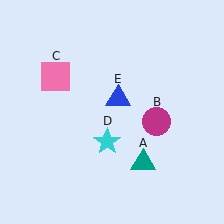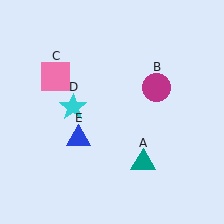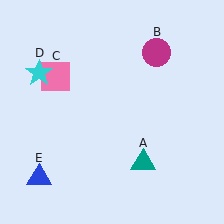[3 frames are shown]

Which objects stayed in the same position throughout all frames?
Teal triangle (object A) and pink square (object C) remained stationary.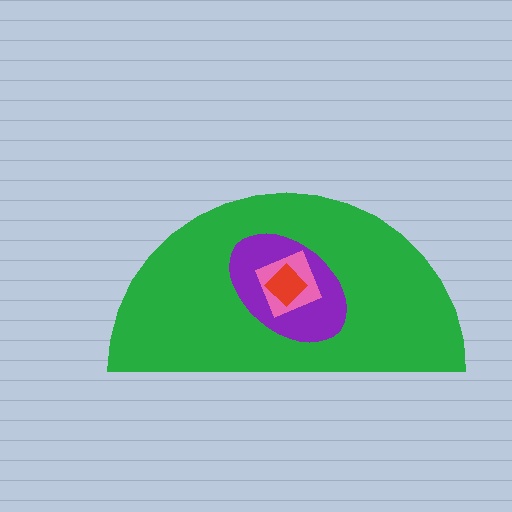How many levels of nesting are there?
4.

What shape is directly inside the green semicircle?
The purple ellipse.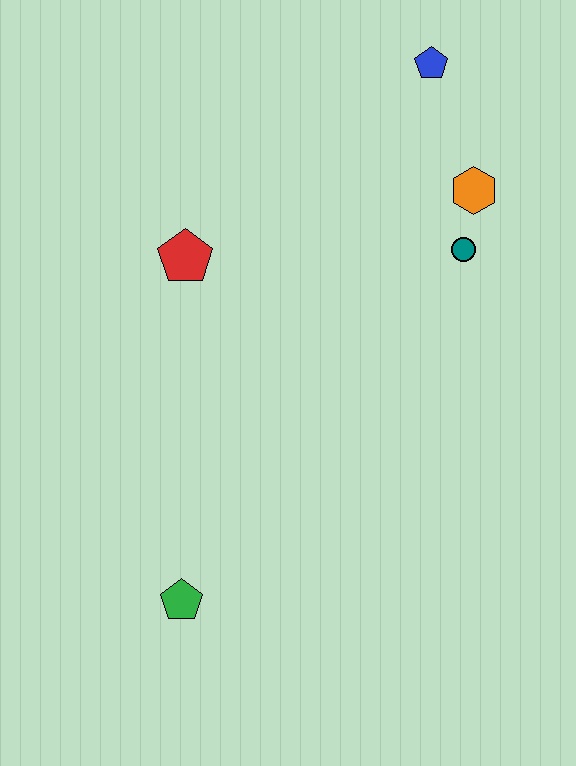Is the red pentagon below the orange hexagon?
Yes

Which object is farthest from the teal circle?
The green pentagon is farthest from the teal circle.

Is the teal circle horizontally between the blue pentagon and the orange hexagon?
Yes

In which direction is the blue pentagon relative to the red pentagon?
The blue pentagon is to the right of the red pentagon.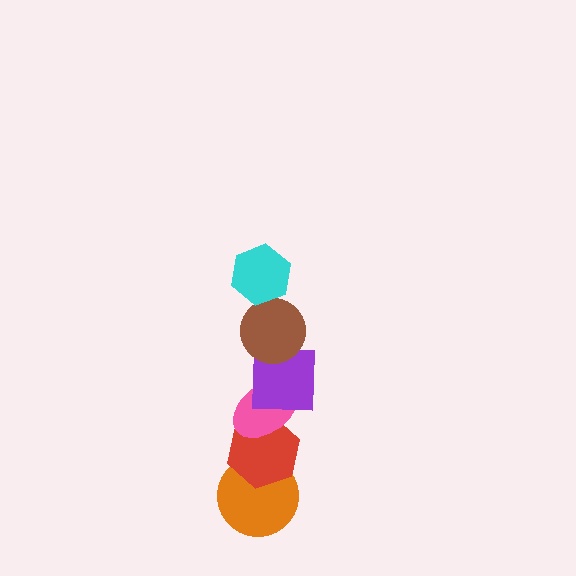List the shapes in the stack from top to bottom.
From top to bottom: the cyan hexagon, the brown circle, the purple square, the pink ellipse, the red hexagon, the orange circle.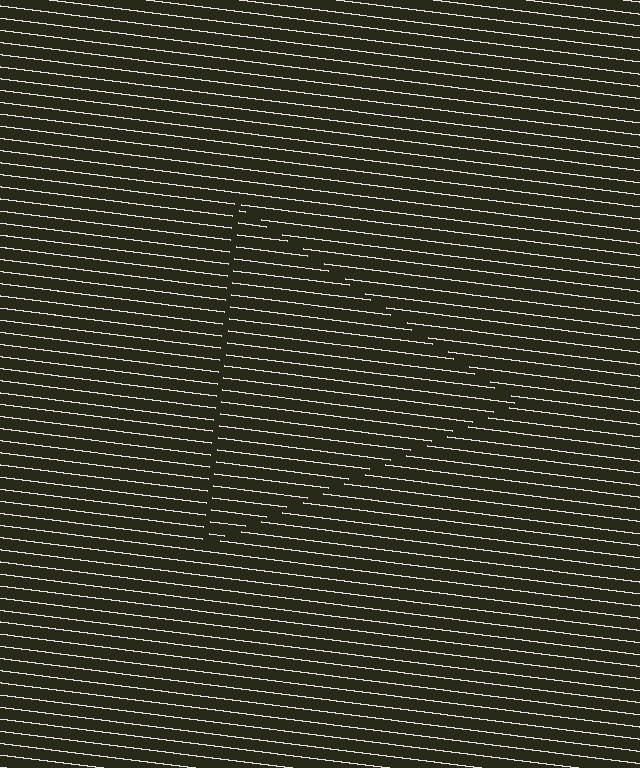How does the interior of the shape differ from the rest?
The interior of the shape contains the same grating, shifted by half a period — the contour is defined by the phase discontinuity where line-ends from the inner and outer gratings abut.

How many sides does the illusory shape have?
3 sides — the line-ends trace a triangle.